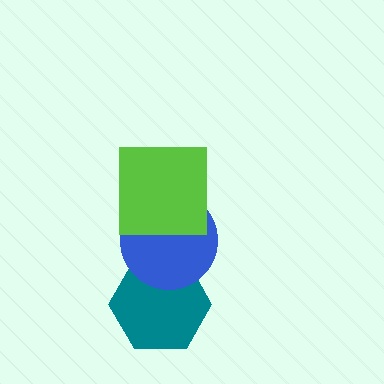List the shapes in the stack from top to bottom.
From top to bottom: the lime square, the blue circle, the teal hexagon.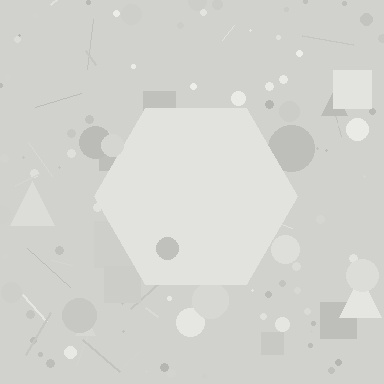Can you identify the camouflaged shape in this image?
The camouflaged shape is a hexagon.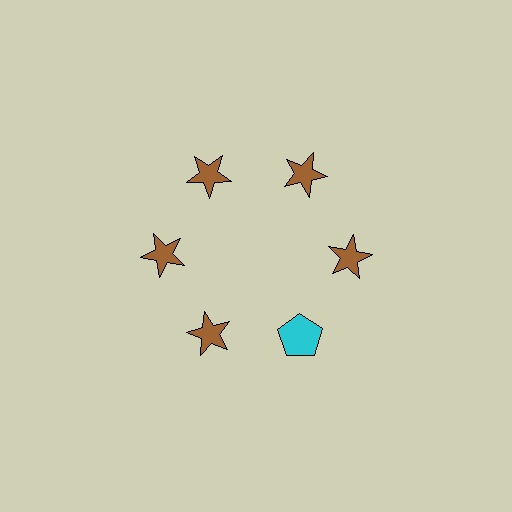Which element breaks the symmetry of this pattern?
The cyan pentagon at roughly the 5 o'clock position breaks the symmetry. All other shapes are brown stars.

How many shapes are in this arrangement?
There are 6 shapes arranged in a ring pattern.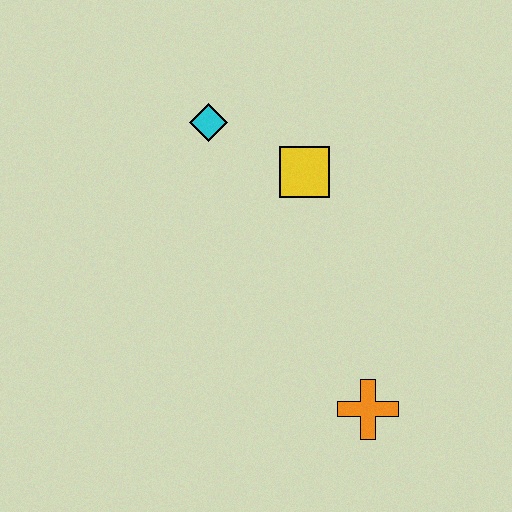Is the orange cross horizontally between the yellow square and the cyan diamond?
No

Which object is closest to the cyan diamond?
The yellow square is closest to the cyan diamond.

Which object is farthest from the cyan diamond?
The orange cross is farthest from the cyan diamond.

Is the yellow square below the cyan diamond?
Yes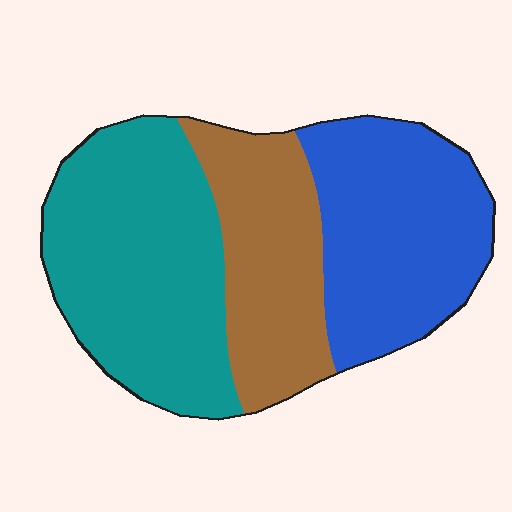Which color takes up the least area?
Brown, at roughly 25%.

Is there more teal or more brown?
Teal.